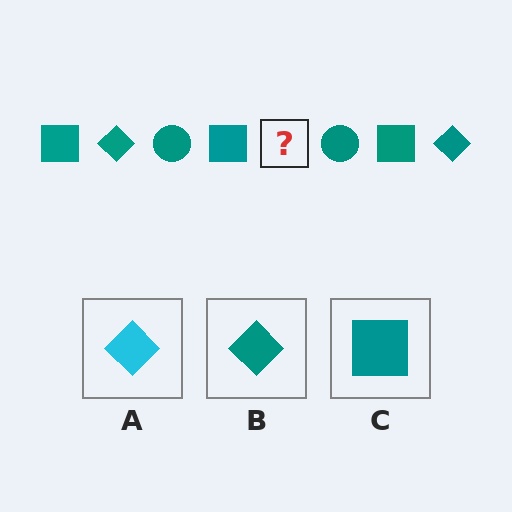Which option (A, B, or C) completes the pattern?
B.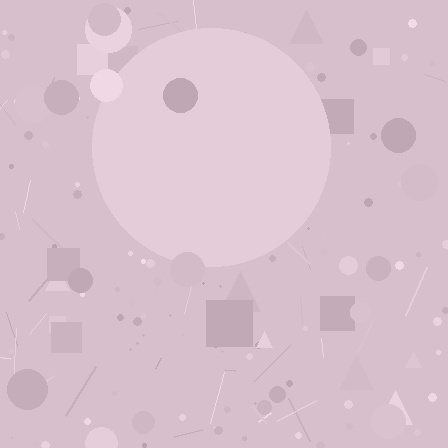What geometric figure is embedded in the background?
A circle is embedded in the background.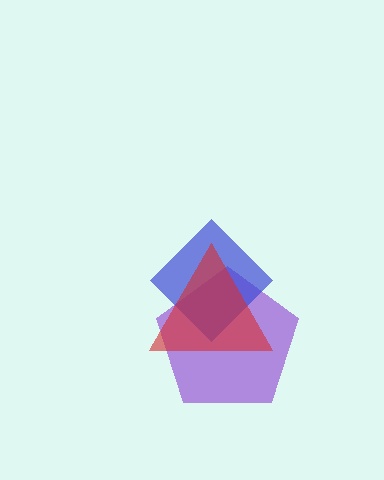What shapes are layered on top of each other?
The layered shapes are: a purple pentagon, a blue diamond, a red triangle.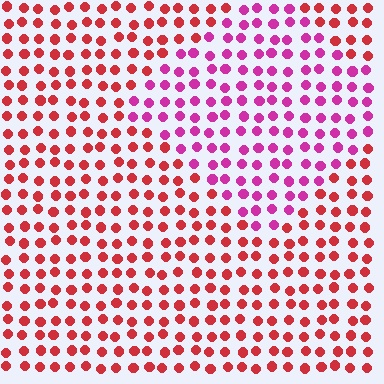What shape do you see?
I see a diamond.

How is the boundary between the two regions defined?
The boundary is defined purely by a slight shift in hue (about 41 degrees). Spacing, size, and orientation are identical on both sides.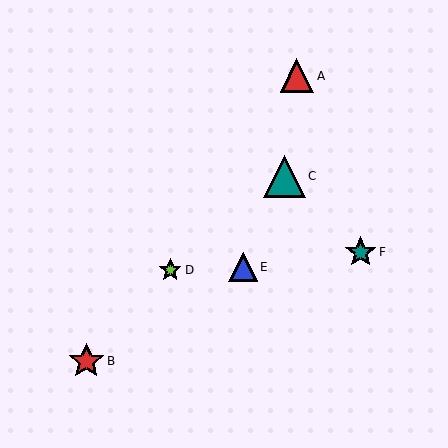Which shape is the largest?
The teal triangle (labeled C) is the largest.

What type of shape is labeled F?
Shape F is a teal star.